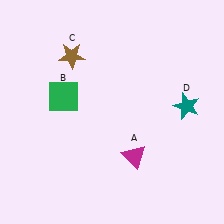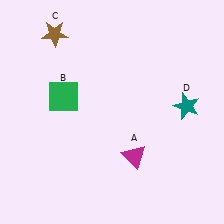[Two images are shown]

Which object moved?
The brown star (C) moved up.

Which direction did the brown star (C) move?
The brown star (C) moved up.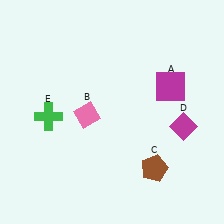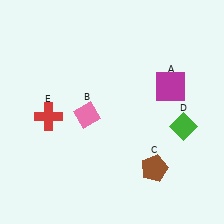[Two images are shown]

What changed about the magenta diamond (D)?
In Image 1, D is magenta. In Image 2, it changed to green.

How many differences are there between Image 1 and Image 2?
There are 2 differences between the two images.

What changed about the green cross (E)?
In Image 1, E is green. In Image 2, it changed to red.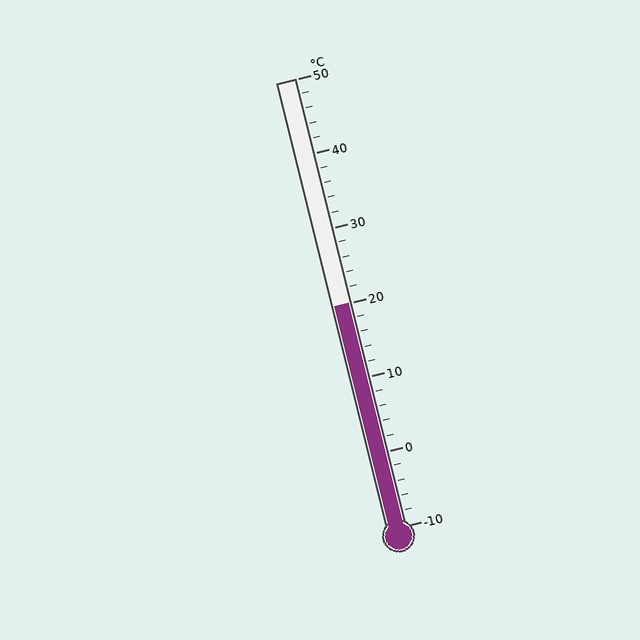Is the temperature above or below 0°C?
The temperature is above 0°C.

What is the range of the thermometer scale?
The thermometer scale ranges from -10°C to 50°C.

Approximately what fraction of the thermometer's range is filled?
The thermometer is filled to approximately 50% of its range.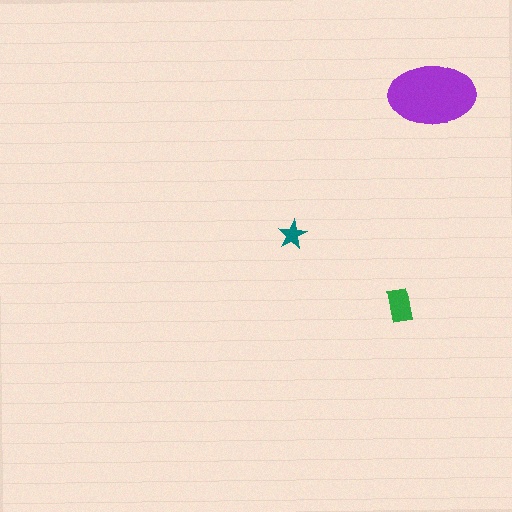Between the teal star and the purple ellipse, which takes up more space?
The purple ellipse.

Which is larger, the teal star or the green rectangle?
The green rectangle.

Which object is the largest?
The purple ellipse.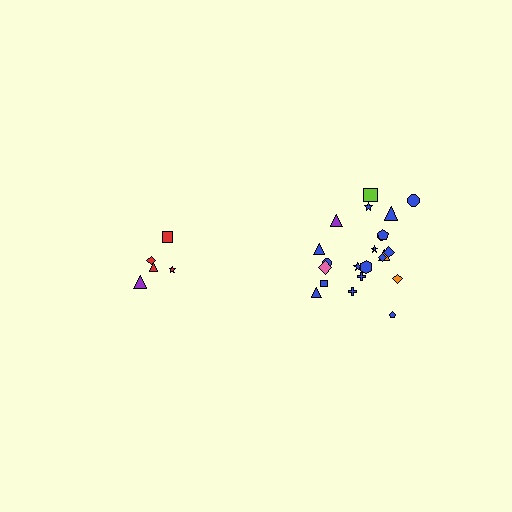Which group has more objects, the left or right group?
The right group.